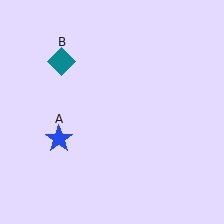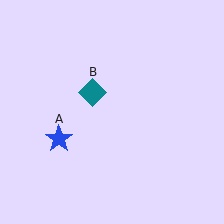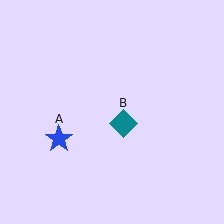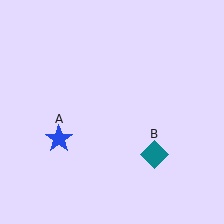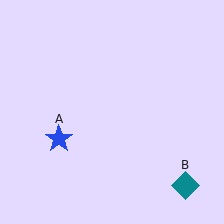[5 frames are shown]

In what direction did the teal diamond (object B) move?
The teal diamond (object B) moved down and to the right.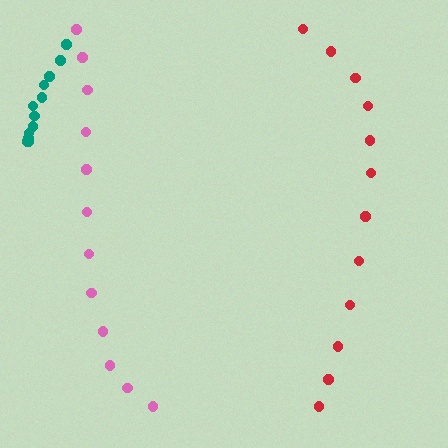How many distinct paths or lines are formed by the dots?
There are 3 distinct paths.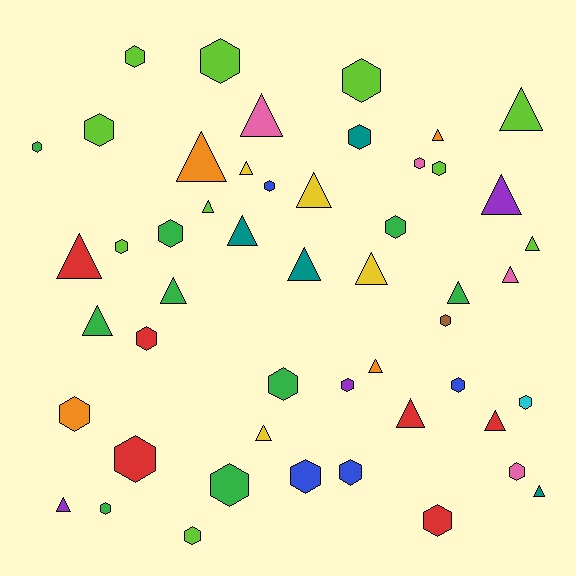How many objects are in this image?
There are 50 objects.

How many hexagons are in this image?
There are 27 hexagons.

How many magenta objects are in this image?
There are no magenta objects.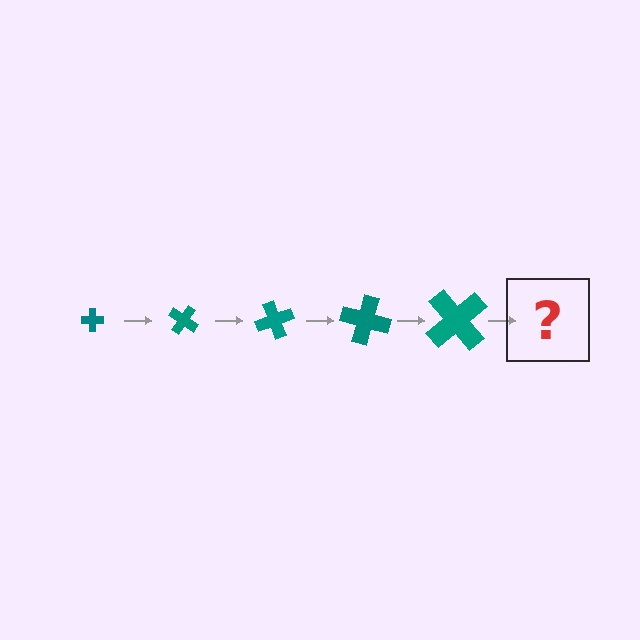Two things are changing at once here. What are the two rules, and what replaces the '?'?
The two rules are that the cross grows larger each step and it rotates 35 degrees each step. The '?' should be a cross, larger than the previous one and rotated 175 degrees from the start.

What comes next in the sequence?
The next element should be a cross, larger than the previous one and rotated 175 degrees from the start.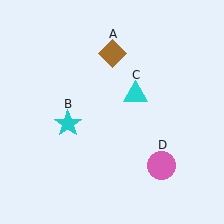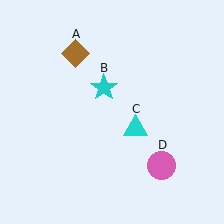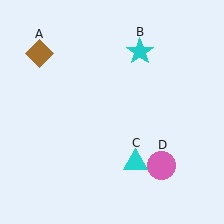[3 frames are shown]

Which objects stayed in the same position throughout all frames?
Pink circle (object D) remained stationary.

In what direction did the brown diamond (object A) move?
The brown diamond (object A) moved left.